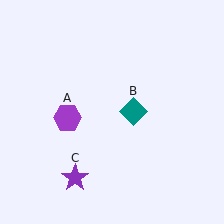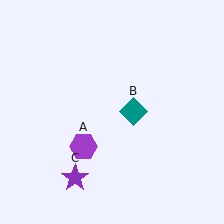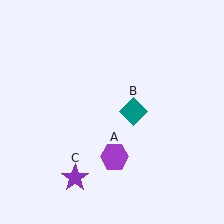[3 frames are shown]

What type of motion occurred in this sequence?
The purple hexagon (object A) rotated counterclockwise around the center of the scene.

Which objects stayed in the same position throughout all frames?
Teal diamond (object B) and purple star (object C) remained stationary.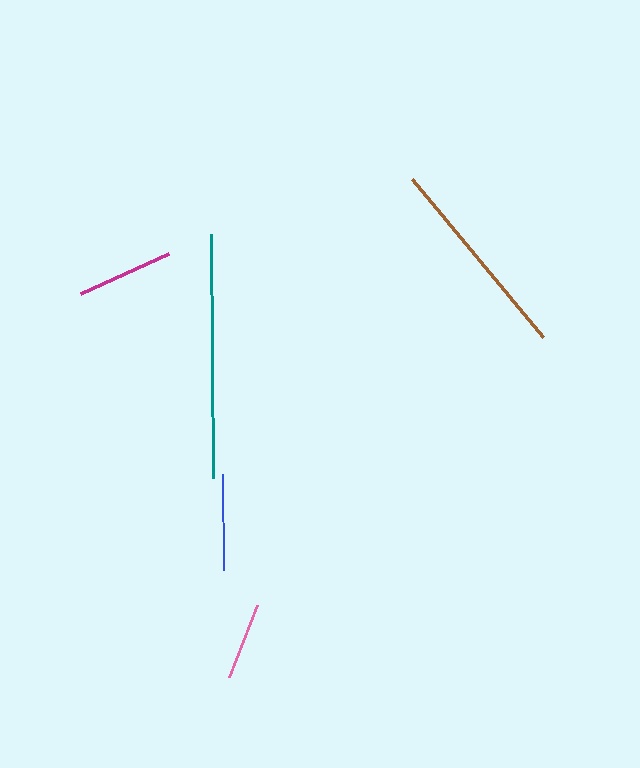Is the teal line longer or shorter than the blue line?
The teal line is longer than the blue line.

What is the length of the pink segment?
The pink segment is approximately 78 pixels long.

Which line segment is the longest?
The teal line is the longest at approximately 244 pixels.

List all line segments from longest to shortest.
From longest to shortest: teal, brown, magenta, blue, pink.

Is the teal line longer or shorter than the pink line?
The teal line is longer than the pink line.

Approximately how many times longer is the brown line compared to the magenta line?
The brown line is approximately 2.1 times the length of the magenta line.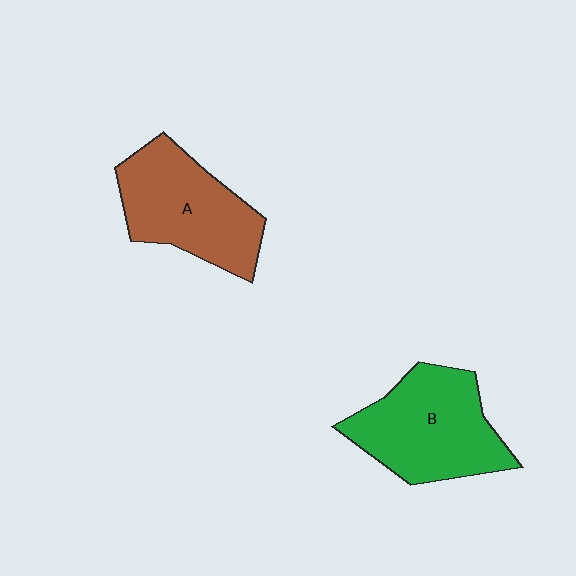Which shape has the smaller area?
Shape A (brown).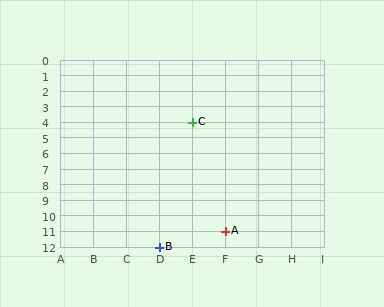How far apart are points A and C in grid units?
Points A and C are 1 column and 7 rows apart (about 7.1 grid units diagonally).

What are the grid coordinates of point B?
Point B is at grid coordinates (D, 12).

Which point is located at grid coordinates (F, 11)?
Point A is at (F, 11).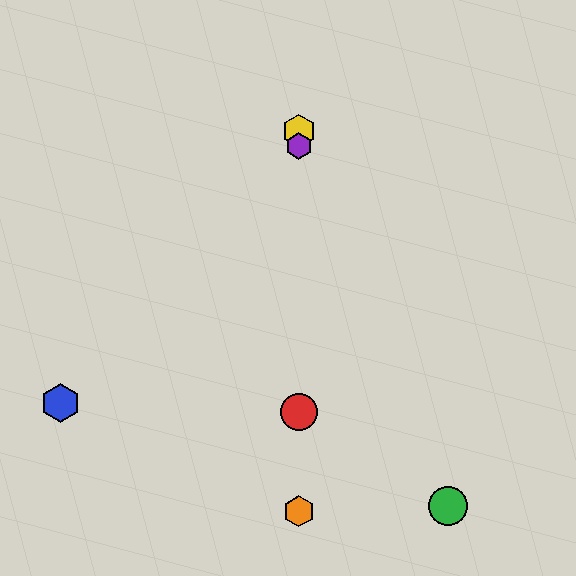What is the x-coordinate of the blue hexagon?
The blue hexagon is at x≈61.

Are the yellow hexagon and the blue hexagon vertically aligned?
No, the yellow hexagon is at x≈299 and the blue hexagon is at x≈61.